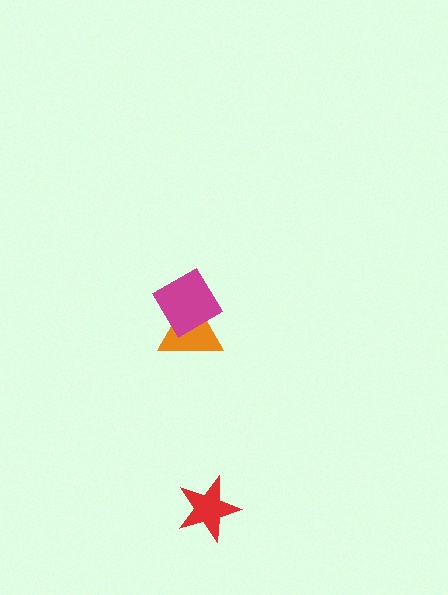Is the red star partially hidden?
No, no other shape covers it.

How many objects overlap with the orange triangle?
1 object overlaps with the orange triangle.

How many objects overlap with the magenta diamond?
1 object overlaps with the magenta diamond.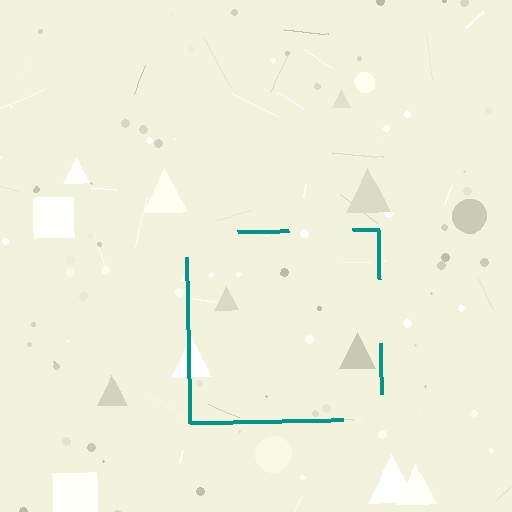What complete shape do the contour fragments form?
The contour fragments form a square.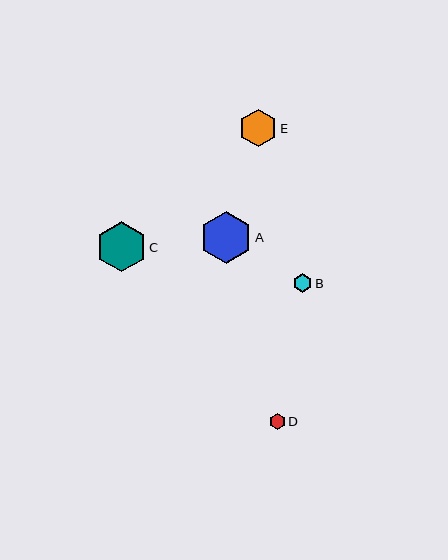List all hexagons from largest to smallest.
From largest to smallest: A, C, E, B, D.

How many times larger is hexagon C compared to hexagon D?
Hexagon C is approximately 3.1 times the size of hexagon D.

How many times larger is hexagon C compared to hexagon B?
Hexagon C is approximately 2.7 times the size of hexagon B.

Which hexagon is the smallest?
Hexagon D is the smallest with a size of approximately 16 pixels.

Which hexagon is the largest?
Hexagon A is the largest with a size of approximately 52 pixels.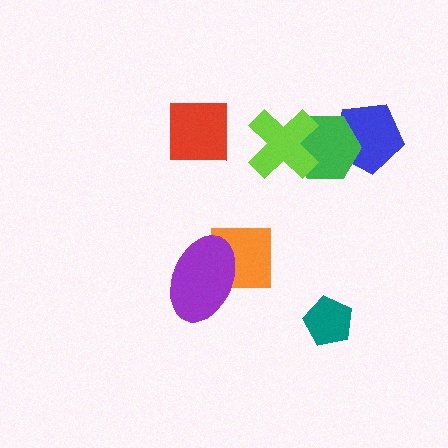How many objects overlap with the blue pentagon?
1 object overlaps with the blue pentagon.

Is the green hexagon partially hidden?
Yes, it is partially covered by another shape.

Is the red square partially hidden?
No, no other shape covers it.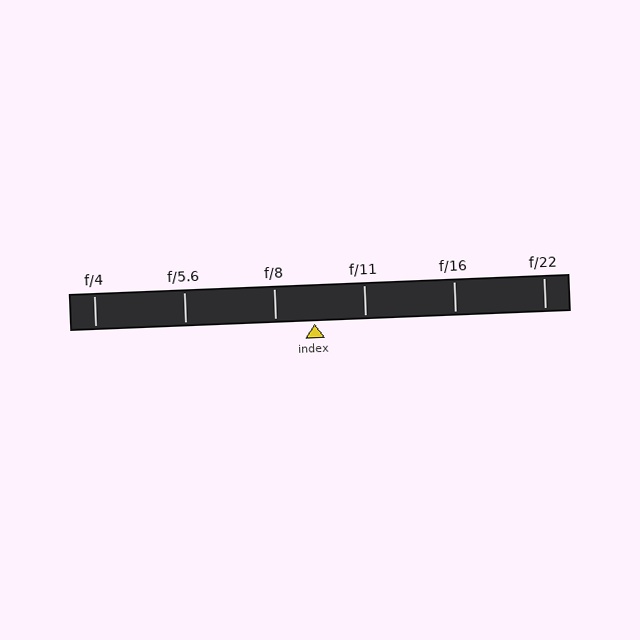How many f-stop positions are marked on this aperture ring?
There are 6 f-stop positions marked.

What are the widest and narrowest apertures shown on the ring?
The widest aperture shown is f/4 and the narrowest is f/22.